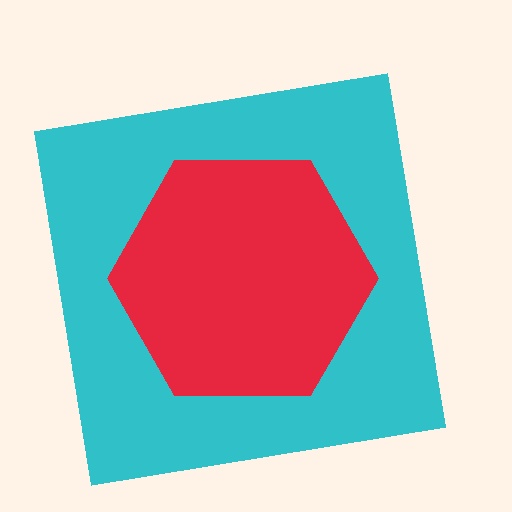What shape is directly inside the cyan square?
The red hexagon.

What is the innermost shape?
The red hexagon.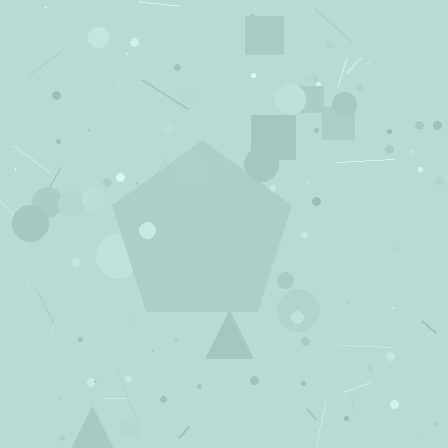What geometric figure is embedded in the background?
A pentagon is embedded in the background.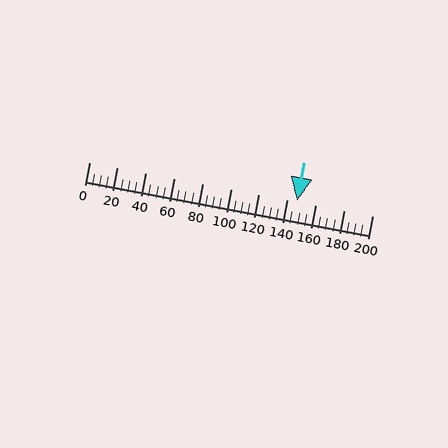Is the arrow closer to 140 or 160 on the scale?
The arrow is closer to 140.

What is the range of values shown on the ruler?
The ruler shows values from 0 to 200.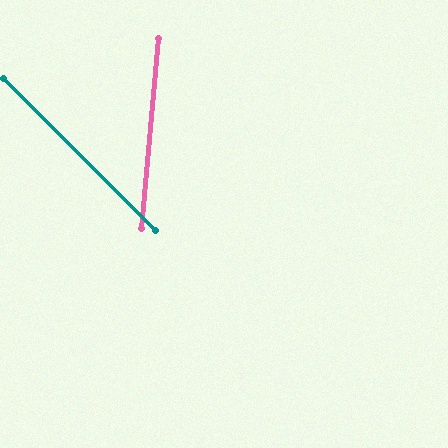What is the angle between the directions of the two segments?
Approximately 50 degrees.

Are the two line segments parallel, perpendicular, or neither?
Neither parallel nor perpendicular — they differ by about 50°.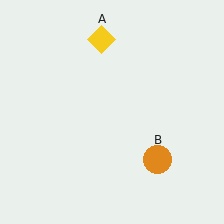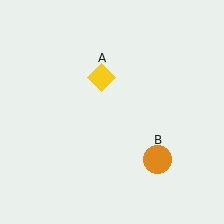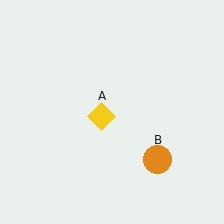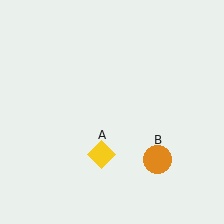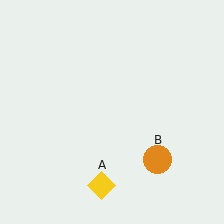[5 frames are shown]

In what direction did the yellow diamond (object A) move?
The yellow diamond (object A) moved down.